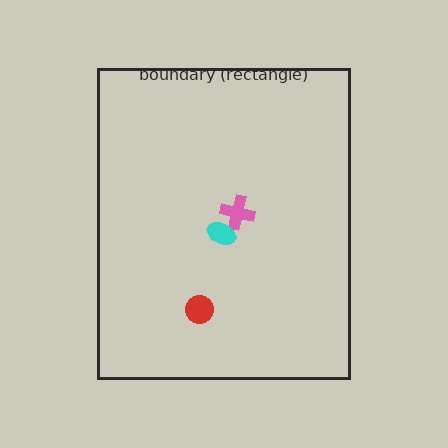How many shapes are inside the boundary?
3 inside, 0 outside.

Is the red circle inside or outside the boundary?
Inside.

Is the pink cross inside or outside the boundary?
Inside.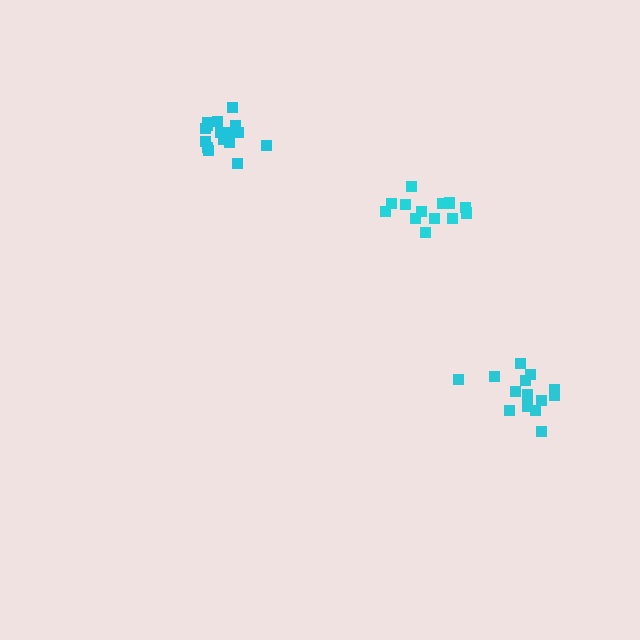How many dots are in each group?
Group 1: 13 dots, Group 2: 16 dots, Group 3: 15 dots (44 total).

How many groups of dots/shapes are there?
There are 3 groups.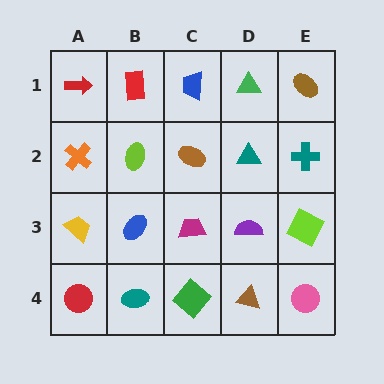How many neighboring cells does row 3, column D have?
4.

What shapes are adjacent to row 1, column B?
A lime ellipse (row 2, column B), a red arrow (row 1, column A), a blue trapezoid (row 1, column C).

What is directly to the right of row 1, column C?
A green triangle.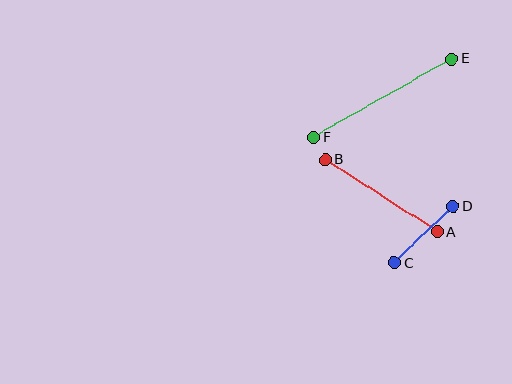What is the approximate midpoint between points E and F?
The midpoint is at approximately (383, 98) pixels.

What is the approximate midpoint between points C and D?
The midpoint is at approximately (424, 235) pixels.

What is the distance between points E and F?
The distance is approximately 159 pixels.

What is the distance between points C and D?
The distance is approximately 82 pixels.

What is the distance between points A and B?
The distance is approximately 133 pixels.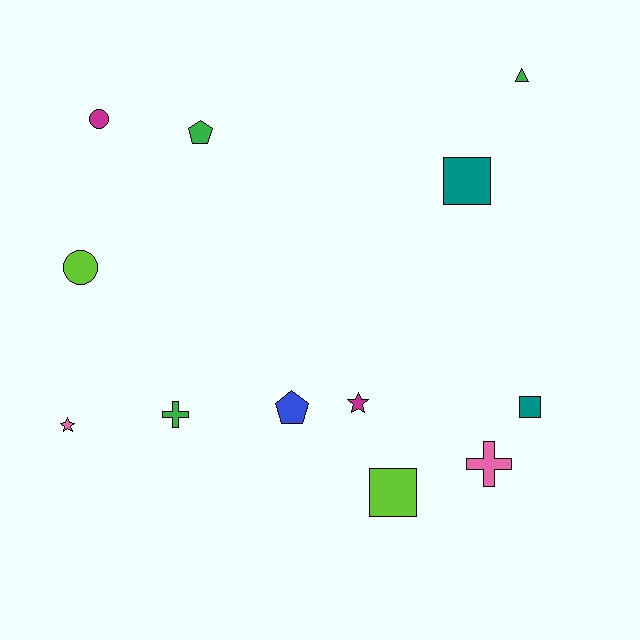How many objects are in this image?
There are 12 objects.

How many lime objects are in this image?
There are 2 lime objects.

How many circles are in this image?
There are 2 circles.